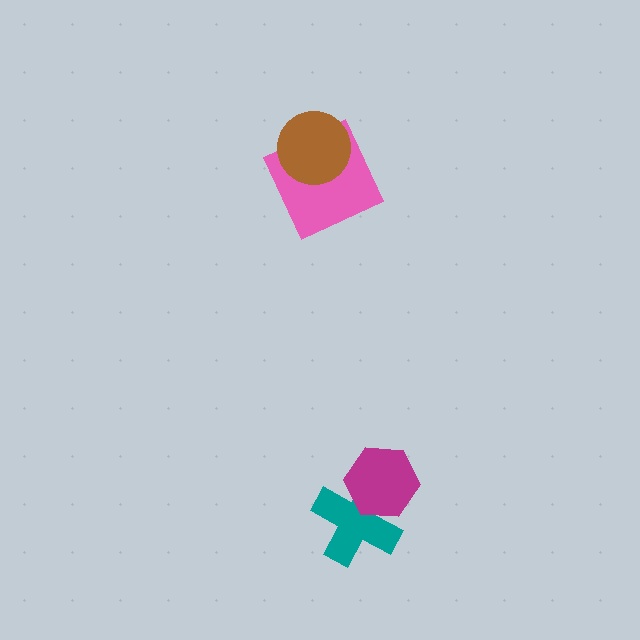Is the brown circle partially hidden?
No, no other shape covers it.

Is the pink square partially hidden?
Yes, it is partially covered by another shape.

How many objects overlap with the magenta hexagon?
1 object overlaps with the magenta hexagon.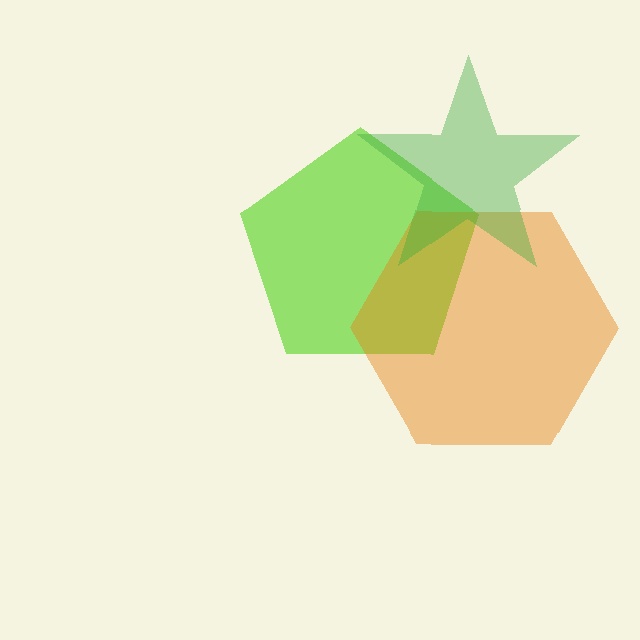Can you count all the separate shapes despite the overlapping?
Yes, there are 3 separate shapes.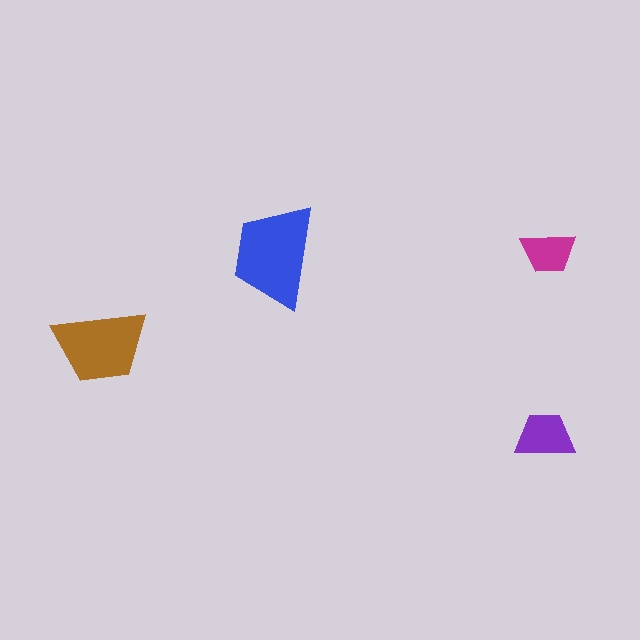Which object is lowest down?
The purple trapezoid is bottommost.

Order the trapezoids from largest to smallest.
the blue one, the brown one, the purple one, the magenta one.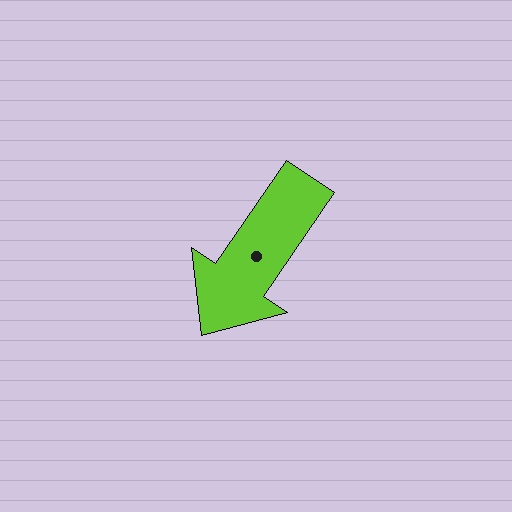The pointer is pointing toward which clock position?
Roughly 7 o'clock.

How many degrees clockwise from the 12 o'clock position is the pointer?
Approximately 214 degrees.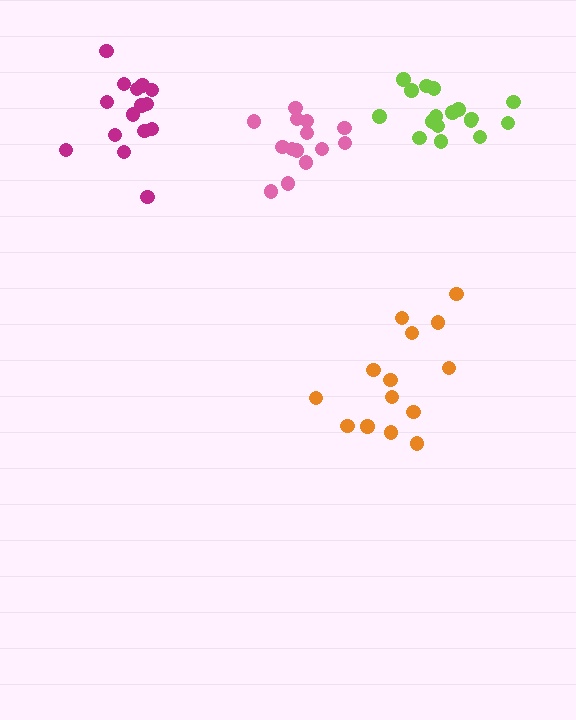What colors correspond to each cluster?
The clusters are colored: pink, orange, lime, magenta.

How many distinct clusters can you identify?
There are 4 distinct clusters.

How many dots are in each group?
Group 1: 14 dots, Group 2: 14 dots, Group 3: 17 dots, Group 4: 15 dots (60 total).